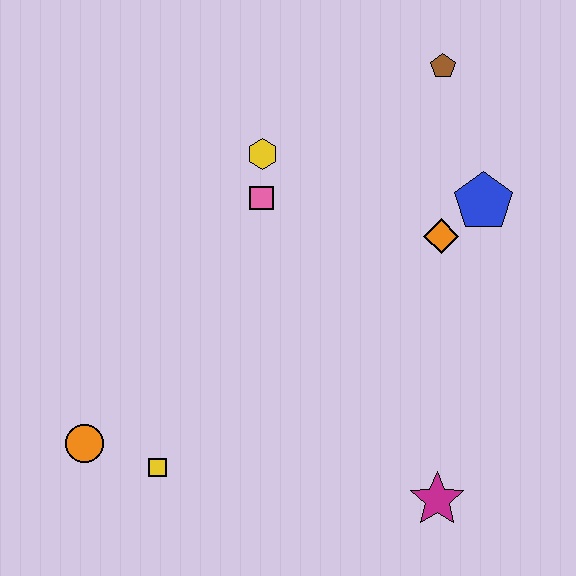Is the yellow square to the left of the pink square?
Yes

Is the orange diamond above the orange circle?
Yes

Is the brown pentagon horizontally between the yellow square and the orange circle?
No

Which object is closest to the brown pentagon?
The blue pentagon is closest to the brown pentagon.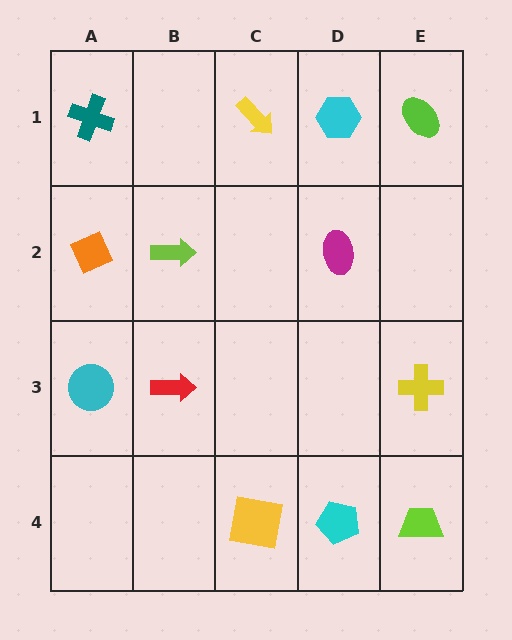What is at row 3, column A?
A cyan circle.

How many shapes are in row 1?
4 shapes.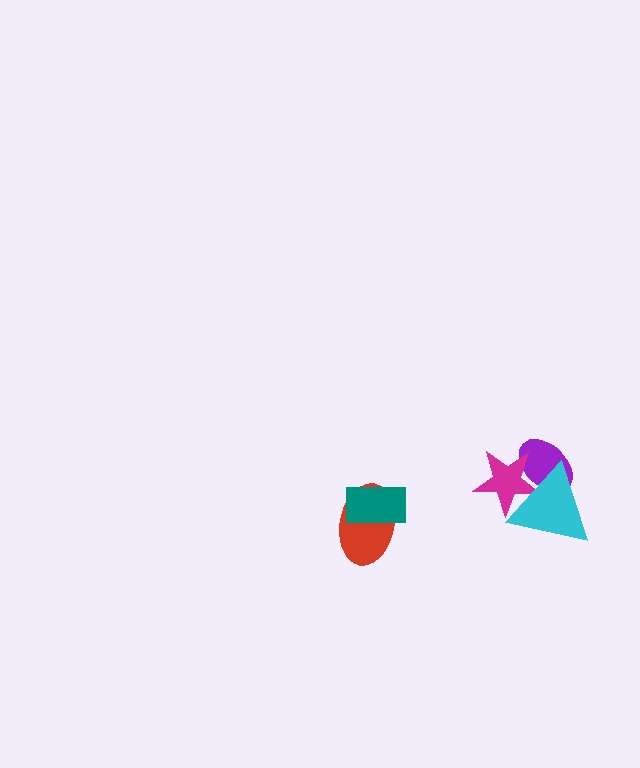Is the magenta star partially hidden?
Yes, it is partially covered by another shape.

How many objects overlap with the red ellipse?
1 object overlaps with the red ellipse.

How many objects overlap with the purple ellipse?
2 objects overlap with the purple ellipse.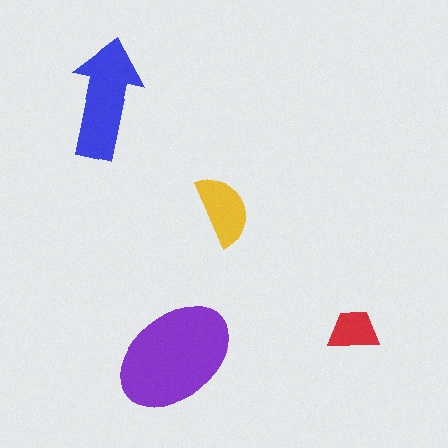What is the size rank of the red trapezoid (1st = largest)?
4th.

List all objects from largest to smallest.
The purple ellipse, the blue arrow, the yellow semicircle, the red trapezoid.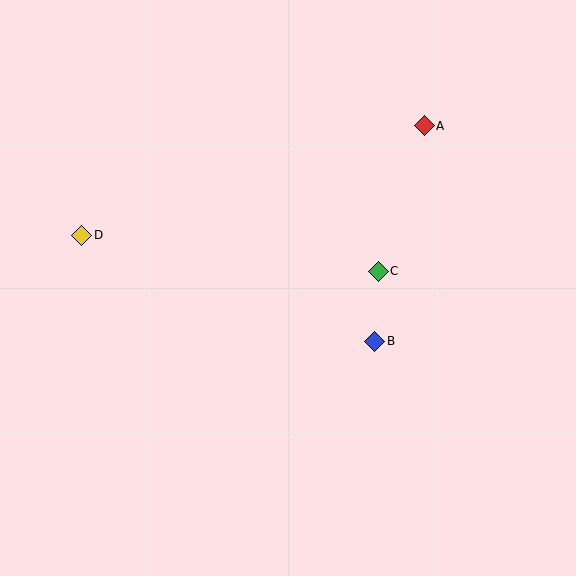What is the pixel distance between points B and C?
The distance between B and C is 70 pixels.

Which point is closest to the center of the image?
Point C at (378, 271) is closest to the center.